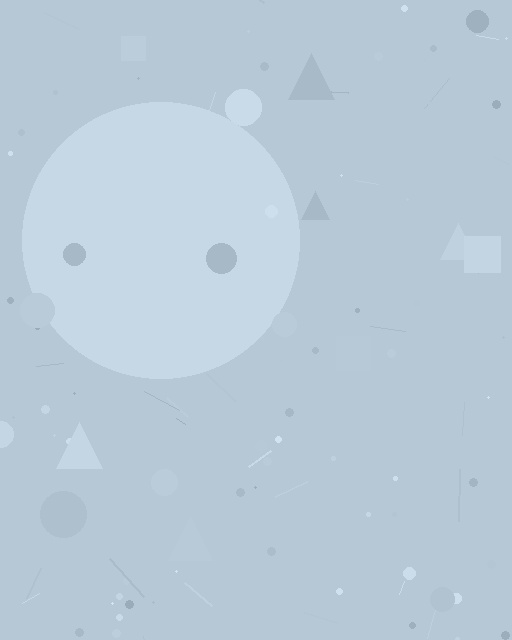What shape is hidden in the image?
A circle is hidden in the image.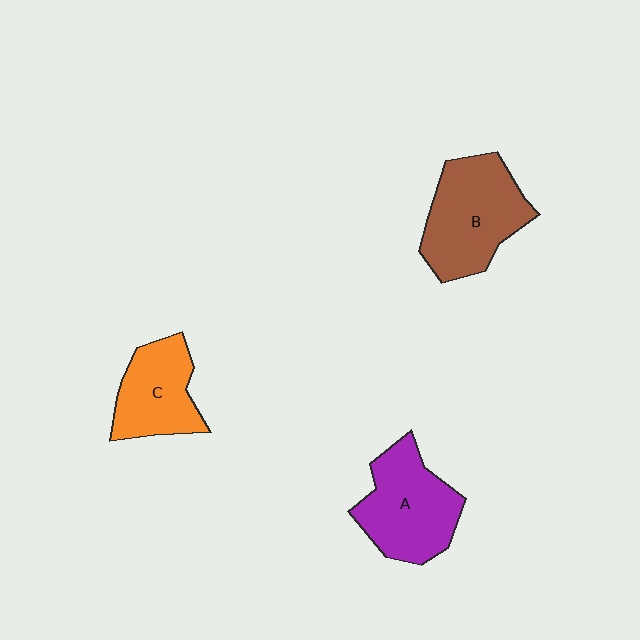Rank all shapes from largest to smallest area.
From largest to smallest: B (brown), A (purple), C (orange).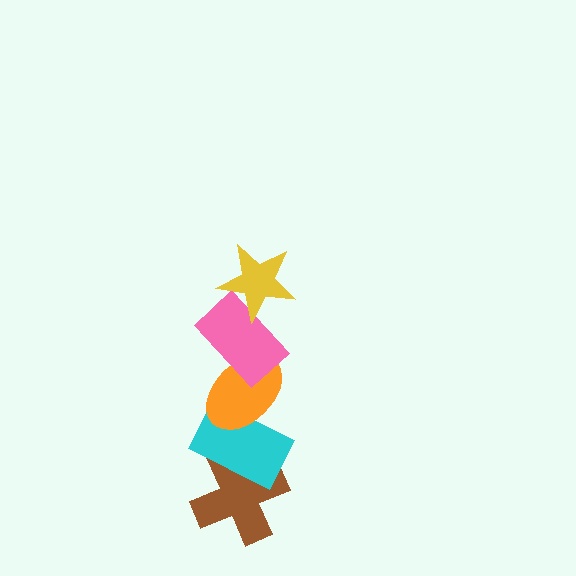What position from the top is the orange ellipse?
The orange ellipse is 3rd from the top.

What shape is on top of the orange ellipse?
The pink rectangle is on top of the orange ellipse.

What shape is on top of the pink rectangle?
The yellow star is on top of the pink rectangle.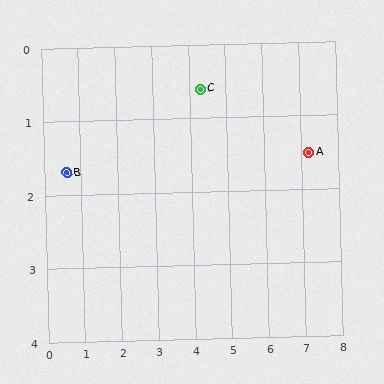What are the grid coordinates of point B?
Point B is at approximately (0.6, 1.7).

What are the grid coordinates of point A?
Point A is at approximately (7.2, 1.5).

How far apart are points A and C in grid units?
Points A and C are about 3.0 grid units apart.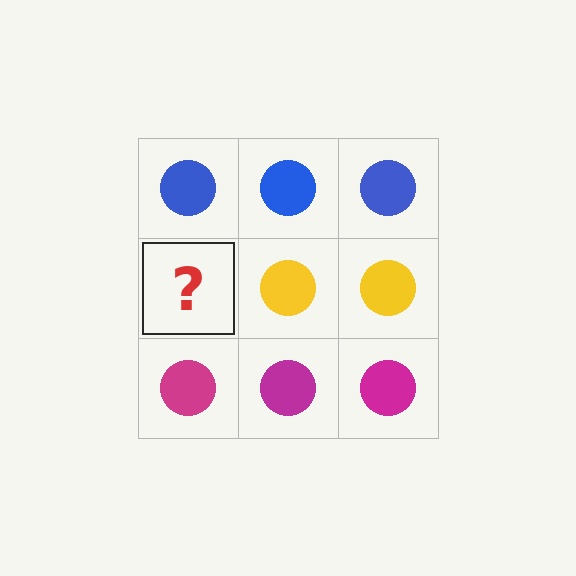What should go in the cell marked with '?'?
The missing cell should contain a yellow circle.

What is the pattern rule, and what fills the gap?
The rule is that each row has a consistent color. The gap should be filled with a yellow circle.